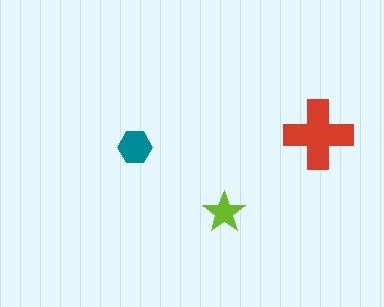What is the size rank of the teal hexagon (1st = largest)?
2nd.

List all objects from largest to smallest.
The red cross, the teal hexagon, the lime star.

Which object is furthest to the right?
The red cross is rightmost.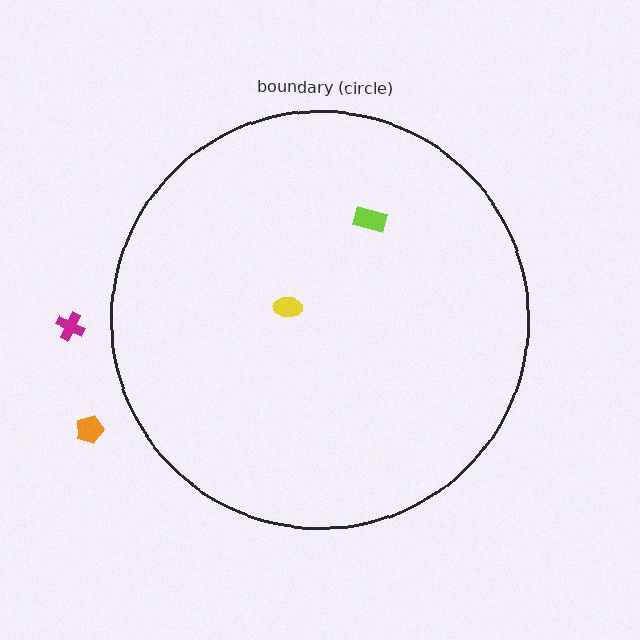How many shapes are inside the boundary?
2 inside, 2 outside.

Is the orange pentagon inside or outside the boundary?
Outside.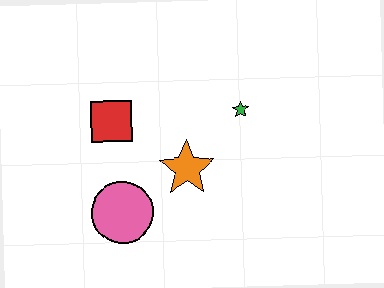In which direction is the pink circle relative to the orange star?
The pink circle is to the left of the orange star.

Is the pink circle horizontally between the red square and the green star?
Yes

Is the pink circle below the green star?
Yes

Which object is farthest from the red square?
The green star is farthest from the red square.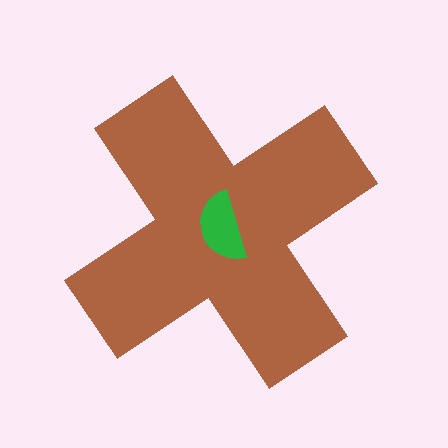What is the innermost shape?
The green semicircle.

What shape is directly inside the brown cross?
The green semicircle.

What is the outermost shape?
The brown cross.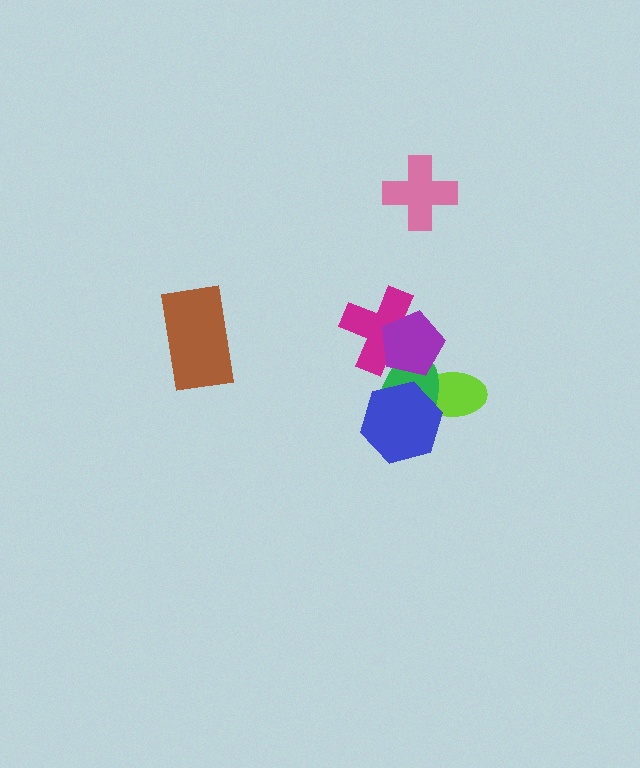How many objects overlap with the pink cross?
0 objects overlap with the pink cross.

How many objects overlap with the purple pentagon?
2 objects overlap with the purple pentagon.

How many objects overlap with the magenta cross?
2 objects overlap with the magenta cross.